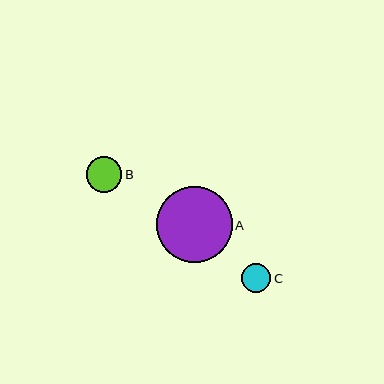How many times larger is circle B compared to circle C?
Circle B is approximately 1.2 times the size of circle C.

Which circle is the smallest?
Circle C is the smallest with a size of approximately 29 pixels.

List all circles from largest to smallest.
From largest to smallest: A, B, C.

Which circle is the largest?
Circle A is the largest with a size of approximately 76 pixels.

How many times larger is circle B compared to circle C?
Circle B is approximately 1.2 times the size of circle C.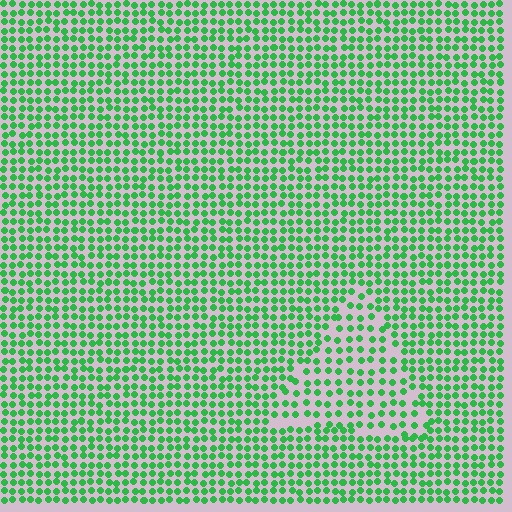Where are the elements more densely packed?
The elements are more densely packed outside the triangle boundary.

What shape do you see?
I see a triangle.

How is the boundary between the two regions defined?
The boundary is defined by a change in element density (approximately 1.5x ratio). All elements are the same color, size, and shape.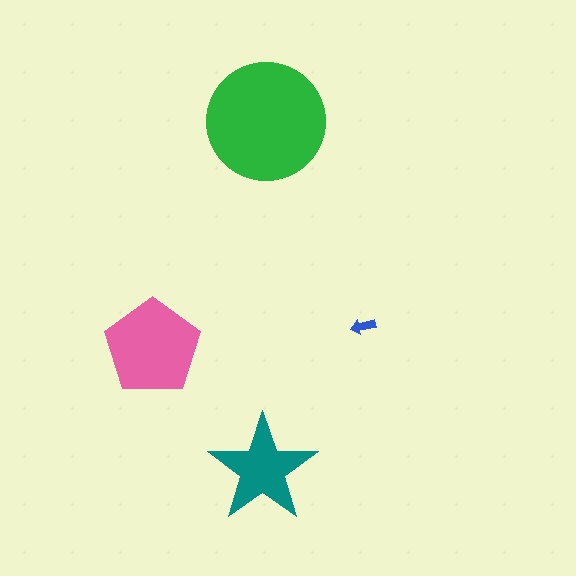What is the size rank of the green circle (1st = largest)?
1st.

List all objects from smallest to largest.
The blue arrow, the teal star, the pink pentagon, the green circle.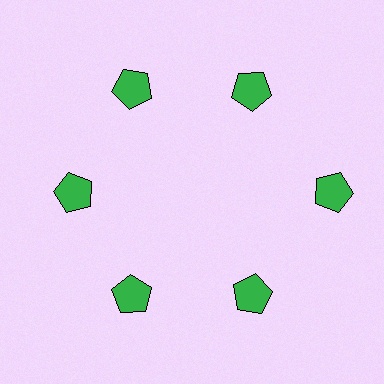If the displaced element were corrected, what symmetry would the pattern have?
It would have 6-fold rotational symmetry — the pattern would map onto itself every 60 degrees.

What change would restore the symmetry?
The symmetry would be restored by moving it inward, back onto the ring so that all 6 pentagons sit at equal angles and equal distance from the center.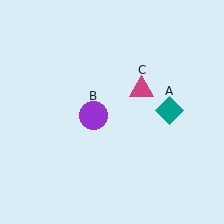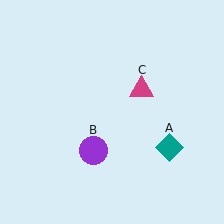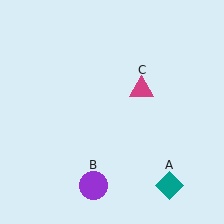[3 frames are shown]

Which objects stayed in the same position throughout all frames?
Magenta triangle (object C) remained stationary.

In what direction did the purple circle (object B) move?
The purple circle (object B) moved down.